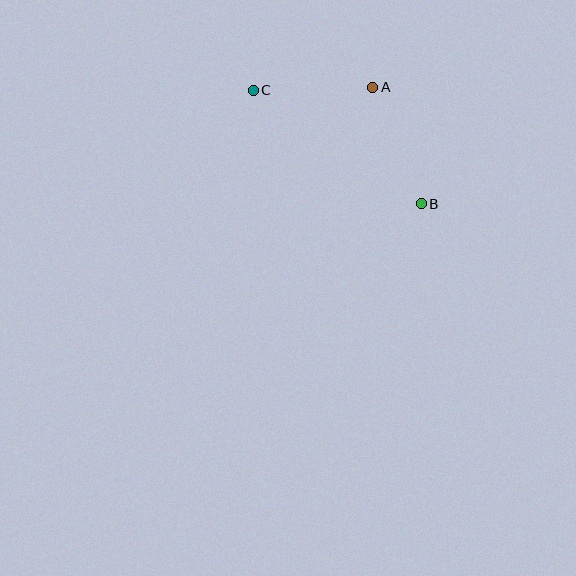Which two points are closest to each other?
Points A and C are closest to each other.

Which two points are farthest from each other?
Points B and C are farthest from each other.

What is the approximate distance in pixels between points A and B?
The distance between A and B is approximately 126 pixels.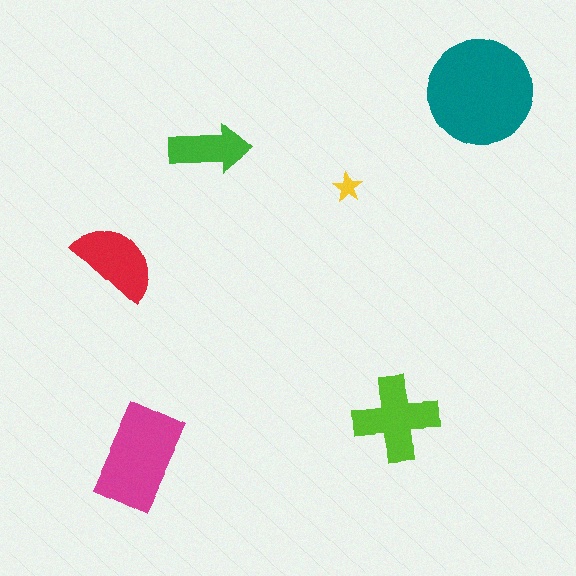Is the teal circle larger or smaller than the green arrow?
Larger.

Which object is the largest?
The teal circle.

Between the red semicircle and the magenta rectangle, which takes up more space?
The magenta rectangle.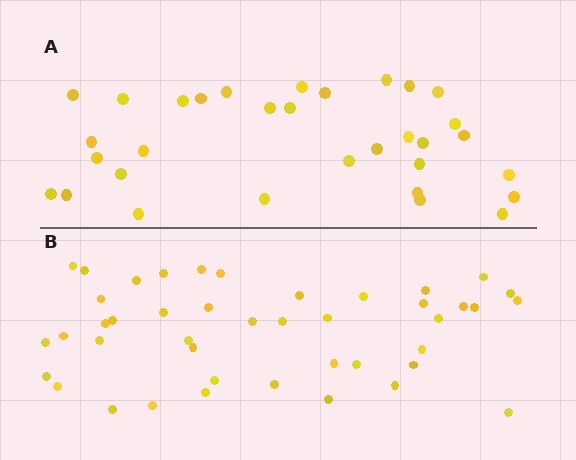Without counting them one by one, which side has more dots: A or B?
Region B (the bottom region) has more dots.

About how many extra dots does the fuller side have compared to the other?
Region B has roughly 12 or so more dots than region A.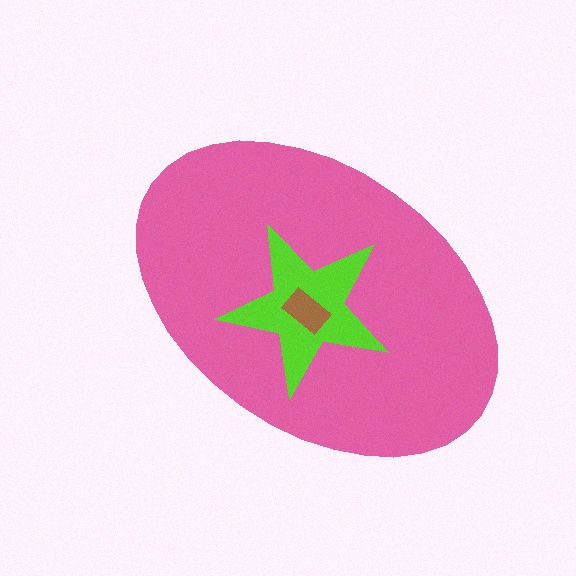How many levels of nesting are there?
3.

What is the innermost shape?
The brown rectangle.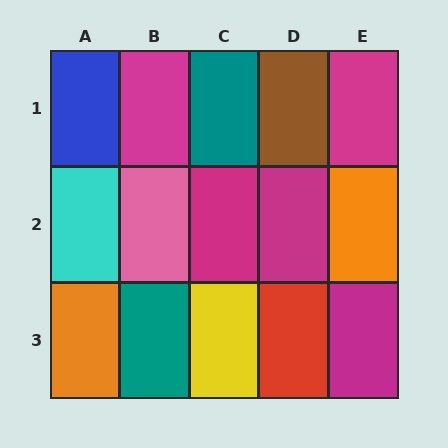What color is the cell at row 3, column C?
Yellow.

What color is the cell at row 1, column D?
Brown.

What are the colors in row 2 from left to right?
Cyan, pink, magenta, magenta, orange.